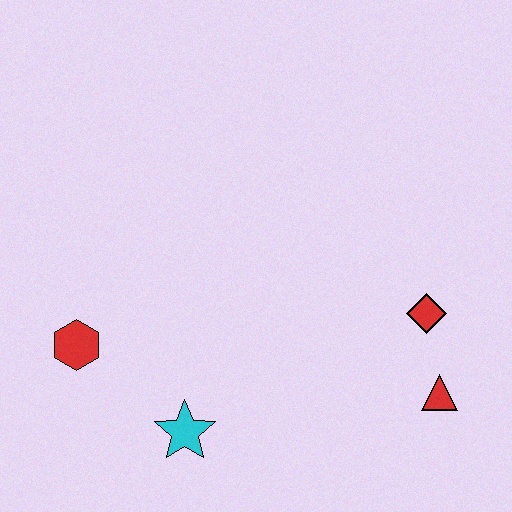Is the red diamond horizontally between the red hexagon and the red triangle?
Yes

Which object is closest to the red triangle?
The red diamond is closest to the red triangle.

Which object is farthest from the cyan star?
The red diamond is farthest from the cyan star.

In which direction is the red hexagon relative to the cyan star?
The red hexagon is to the left of the cyan star.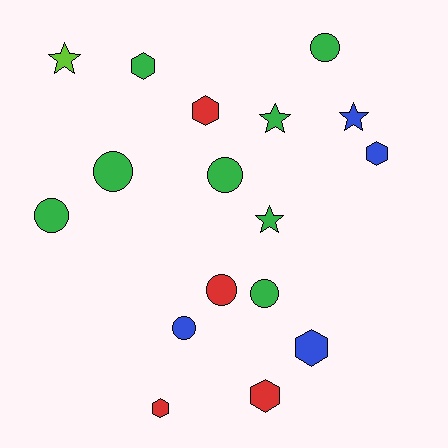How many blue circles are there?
There is 1 blue circle.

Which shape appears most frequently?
Circle, with 7 objects.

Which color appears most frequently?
Green, with 8 objects.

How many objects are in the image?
There are 17 objects.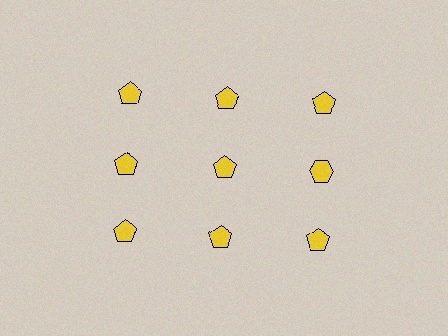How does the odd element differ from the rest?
It has a different shape: hexagon instead of pentagon.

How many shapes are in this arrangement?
There are 9 shapes arranged in a grid pattern.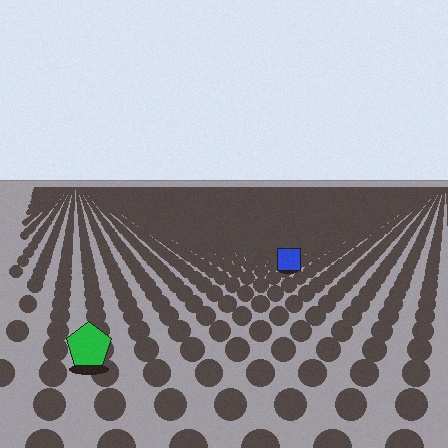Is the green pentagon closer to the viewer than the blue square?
Yes. The green pentagon is closer — you can tell from the texture gradient: the ground texture is coarser near it.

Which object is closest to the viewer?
The green pentagon is closest. The texture marks near it are larger and more spread out.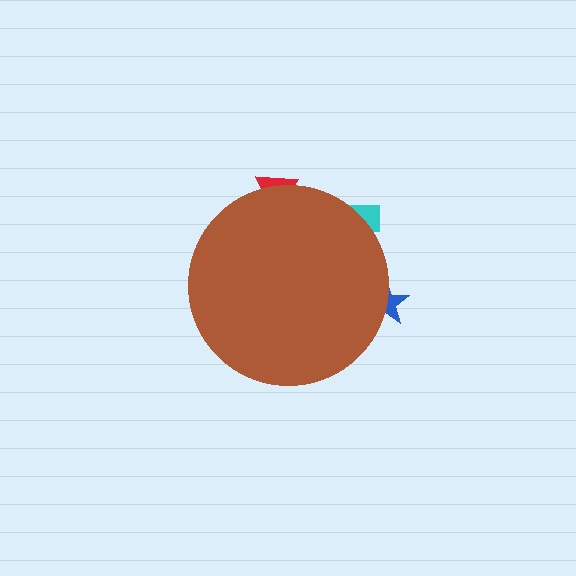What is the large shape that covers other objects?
A brown circle.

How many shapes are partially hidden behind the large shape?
3 shapes are partially hidden.